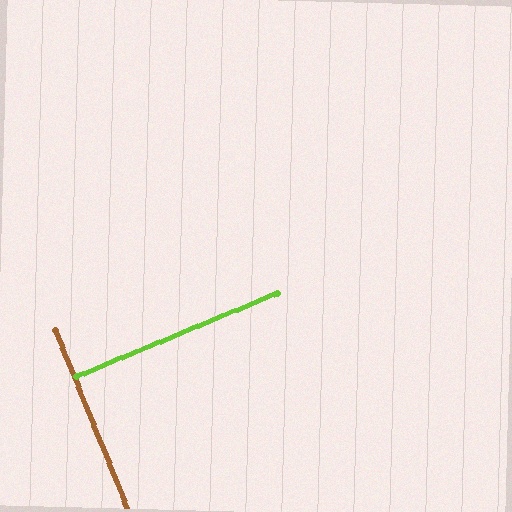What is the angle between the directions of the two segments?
Approximately 89 degrees.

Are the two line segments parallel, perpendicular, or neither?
Perpendicular — they meet at approximately 89°.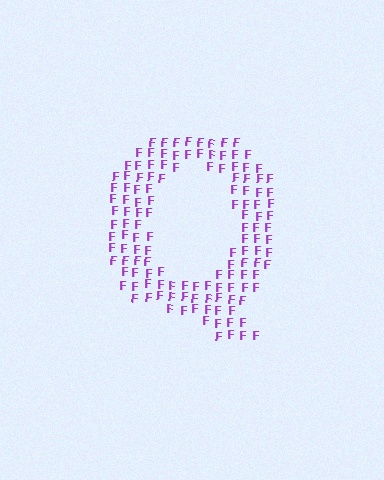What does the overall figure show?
The overall figure shows the letter Q.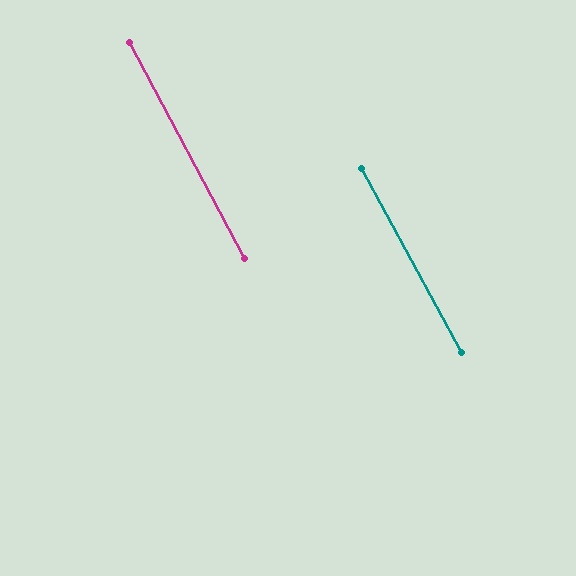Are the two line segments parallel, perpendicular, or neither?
Parallel — their directions differ by only 0.5°.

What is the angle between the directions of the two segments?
Approximately 0 degrees.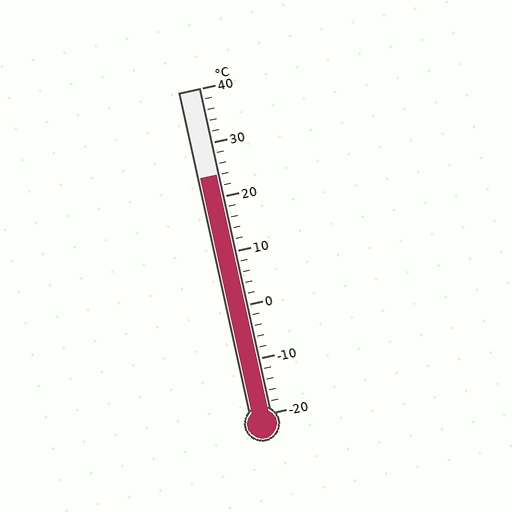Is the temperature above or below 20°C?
The temperature is above 20°C.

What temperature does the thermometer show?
The thermometer shows approximately 24°C.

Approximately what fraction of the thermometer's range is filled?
The thermometer is filled to approximately 75% of its range.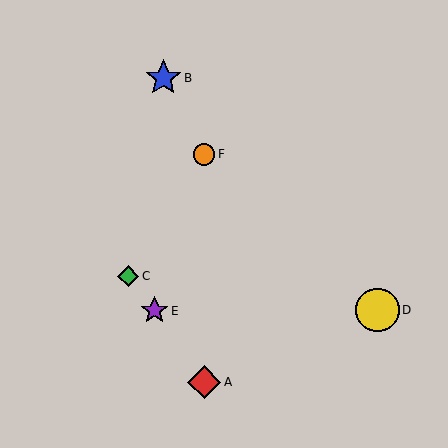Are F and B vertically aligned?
No, F is at x≈204 and B is at x≈163.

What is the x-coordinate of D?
Object D is at x≈378.